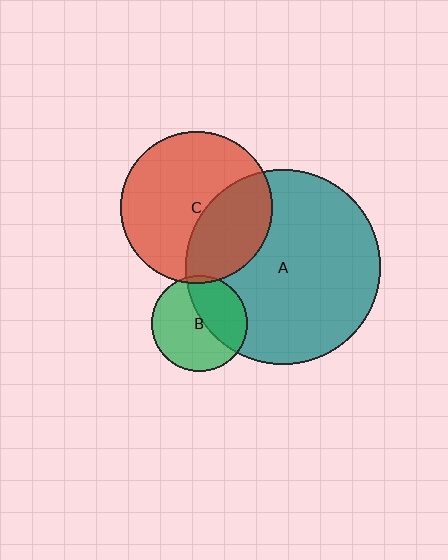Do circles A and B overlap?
Yes.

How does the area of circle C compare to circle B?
Approximately 2.5 times.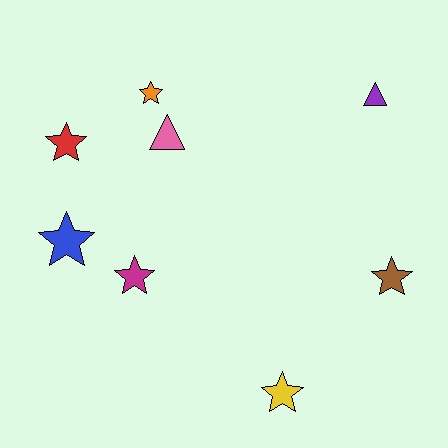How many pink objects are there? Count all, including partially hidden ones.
There is 1 pink object.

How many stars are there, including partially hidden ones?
There are 6 stars.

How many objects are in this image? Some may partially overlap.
There are 8 objects.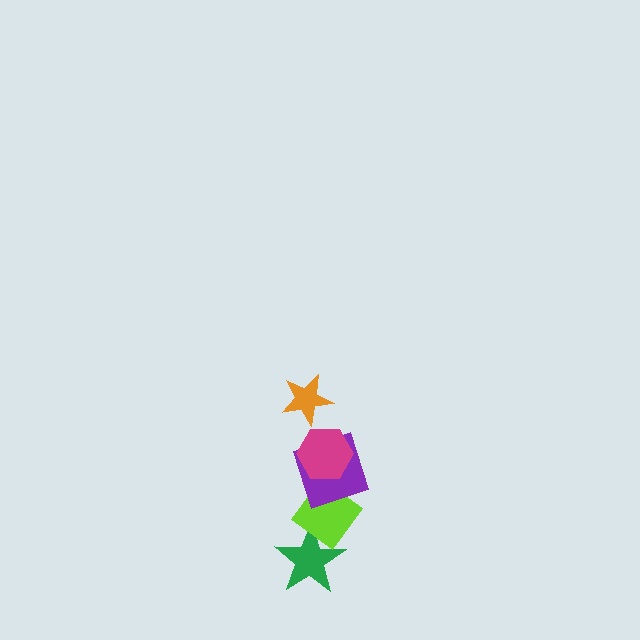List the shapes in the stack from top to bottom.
From top to bottom: the orange star, the magenta hexagon, the purple square, the lime diamond, the green star.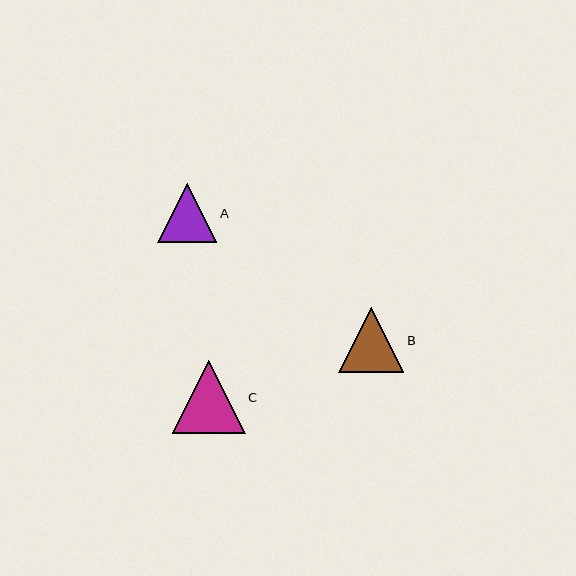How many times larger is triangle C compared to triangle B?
Triangle C is approximately 1.1 times the size of triangle B.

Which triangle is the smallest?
Triangle A is the smallest with a size of approximately 59 pixels.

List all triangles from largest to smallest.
From largest to smallest: C, B, A.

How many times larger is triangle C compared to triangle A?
Triangle C is approximately 1.2 times the size of triangle A.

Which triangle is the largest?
Triangle C is the largest with a size of approximately 72 pixels.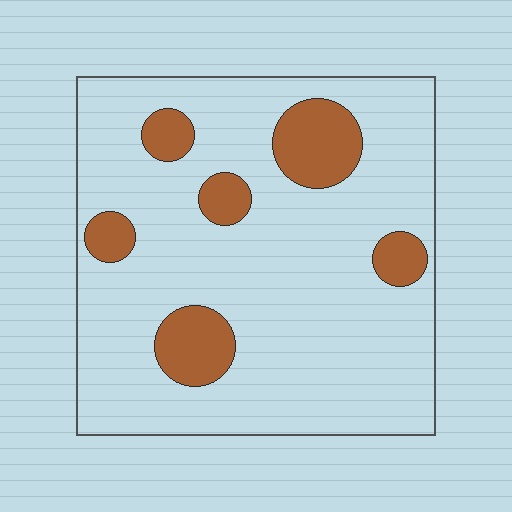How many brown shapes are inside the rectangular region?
6.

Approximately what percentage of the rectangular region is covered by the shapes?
Approximately 15%.